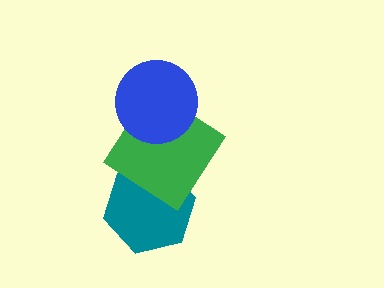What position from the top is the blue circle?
The blue circle is 1st from the top.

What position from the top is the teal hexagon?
The teal hexagon is 3rd from the top.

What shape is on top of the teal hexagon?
The green diamond is on top of the teal hexagon.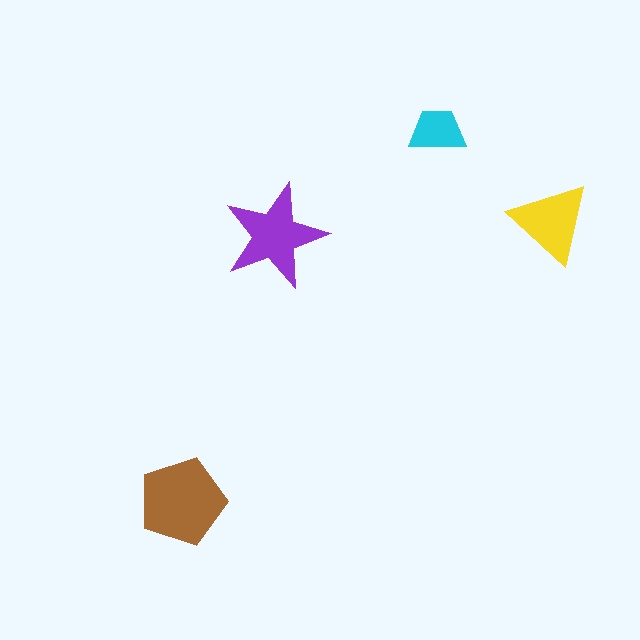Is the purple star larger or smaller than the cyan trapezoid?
Larger.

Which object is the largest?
The brown pentagon.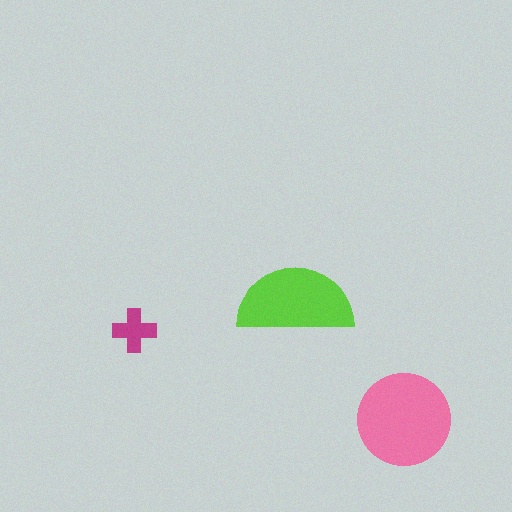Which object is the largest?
The pink circle.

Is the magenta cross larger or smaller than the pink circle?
Smaller.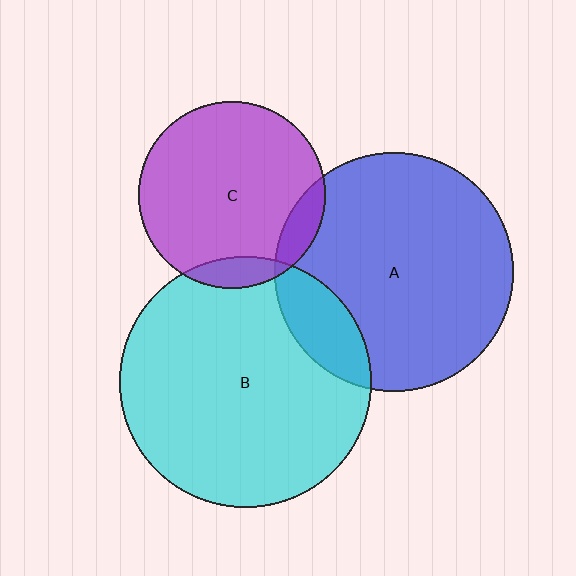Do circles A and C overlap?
Yes.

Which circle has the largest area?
Circle B (cyan).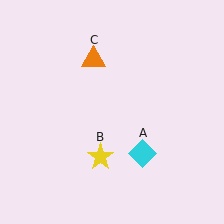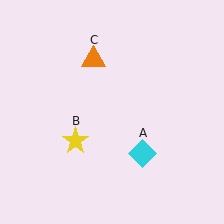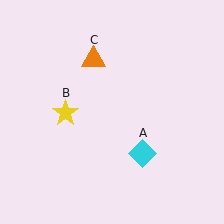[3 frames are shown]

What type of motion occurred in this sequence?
The yellow star (object B) rotated clockwise around the center of the scene.